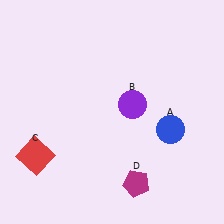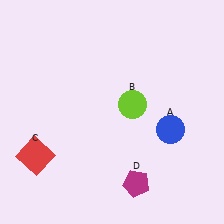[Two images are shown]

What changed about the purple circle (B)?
In Image 1, B is purple. In Image 2, it changed to lime.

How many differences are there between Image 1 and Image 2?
There is 1 difference between the two images.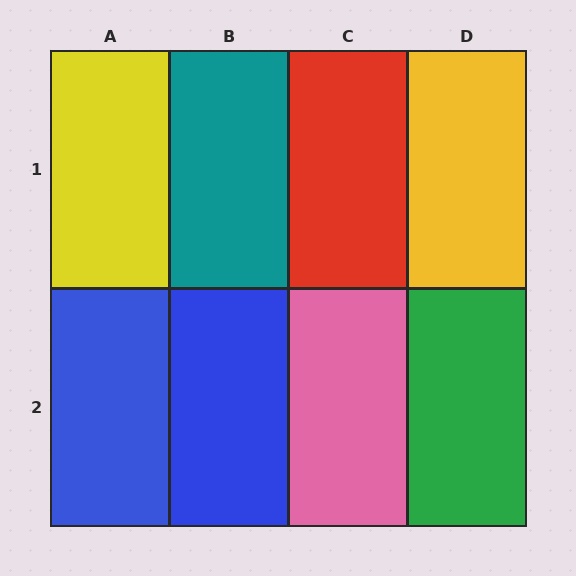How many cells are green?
1 cell is green.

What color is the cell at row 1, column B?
Teal.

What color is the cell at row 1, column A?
Yellow.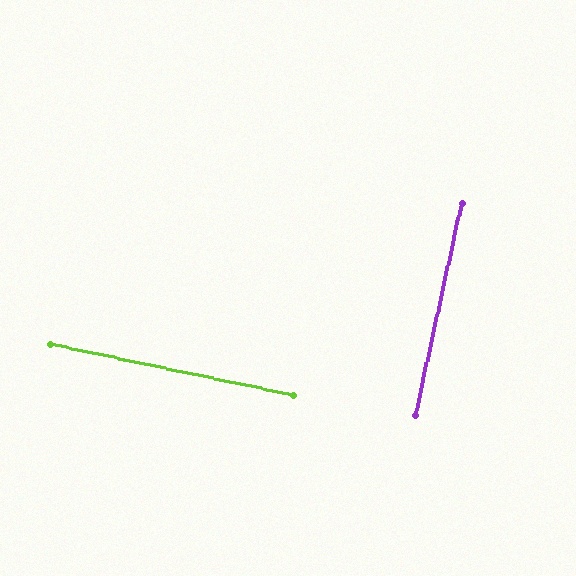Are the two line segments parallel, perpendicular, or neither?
Perpendicular — they meet at approximately 90°.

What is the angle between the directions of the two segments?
Approximately 90 degrees.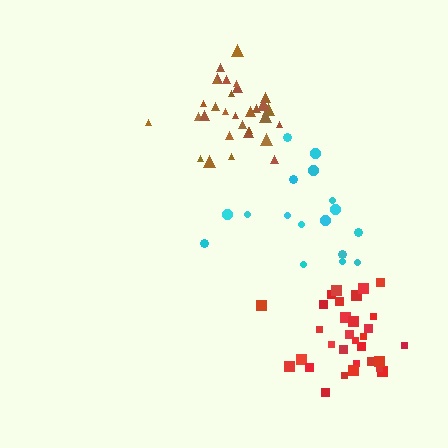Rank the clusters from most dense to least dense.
brown, red, cyan.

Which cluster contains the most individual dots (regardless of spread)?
Brown (31).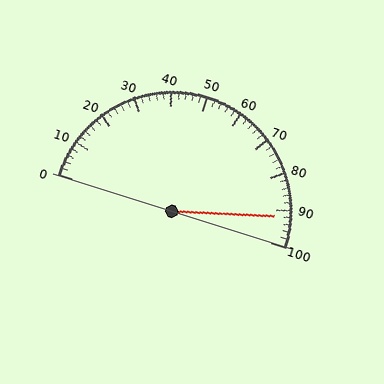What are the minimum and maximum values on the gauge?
The gauge ranges from 0 to 100.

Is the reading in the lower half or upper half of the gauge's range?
The reading is in the upper half of the range (0 to 100).